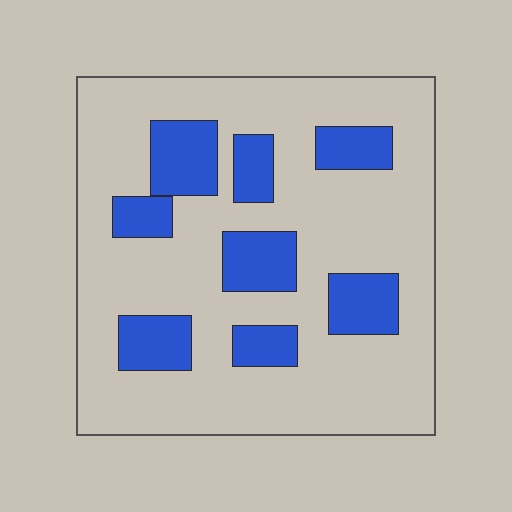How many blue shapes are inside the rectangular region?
8.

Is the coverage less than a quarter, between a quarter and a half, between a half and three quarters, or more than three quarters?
Less than a quarter.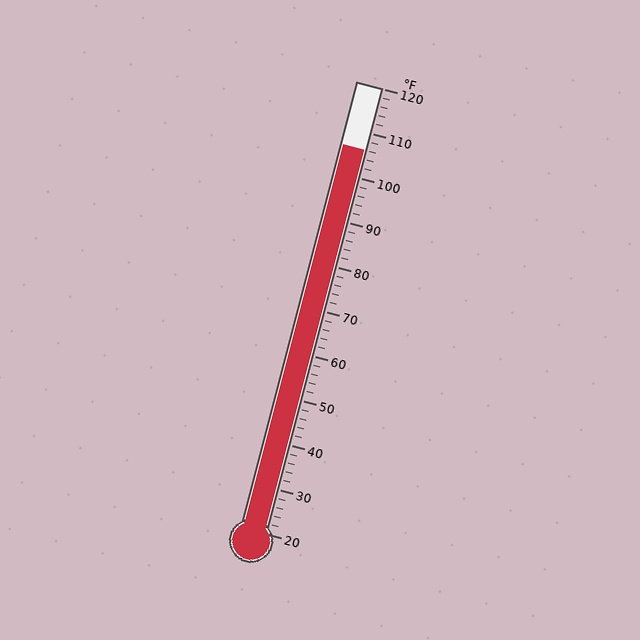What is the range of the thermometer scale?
The thermometer scale ranges from 20°F to 120°F.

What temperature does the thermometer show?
The thermometer shows approximately 106°F.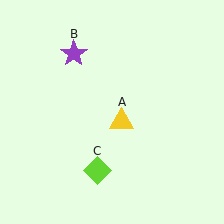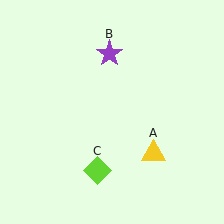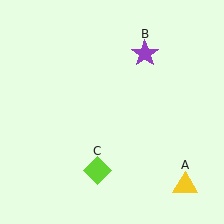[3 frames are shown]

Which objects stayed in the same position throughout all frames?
Lime diamond (object C) remained stationary.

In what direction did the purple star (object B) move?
The purple star (object B) moved right.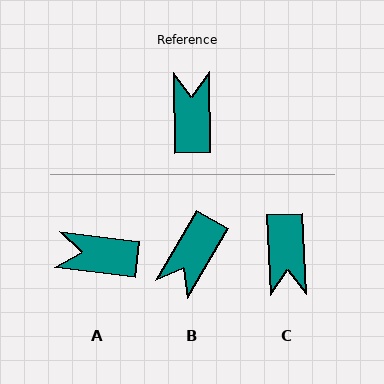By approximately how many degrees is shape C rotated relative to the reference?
Approximately 178 degrees clockwise.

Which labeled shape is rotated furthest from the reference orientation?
C, about 178 degrees away.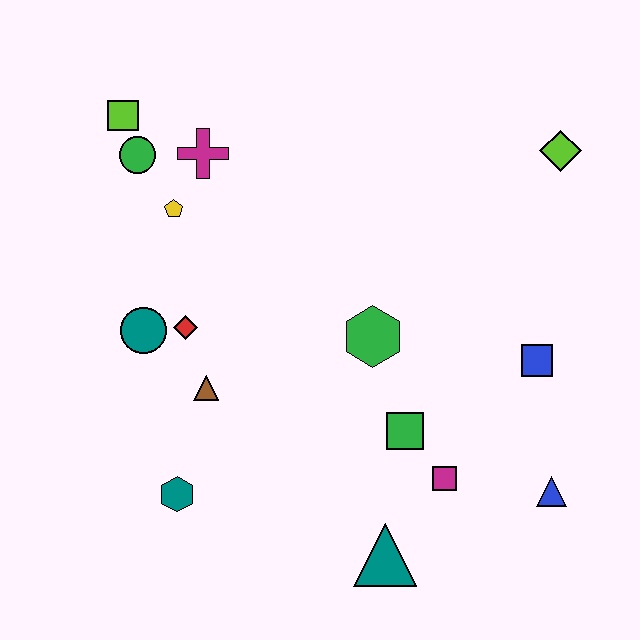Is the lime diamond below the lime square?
Yes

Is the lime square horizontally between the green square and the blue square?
No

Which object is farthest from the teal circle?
The lime diamond is farthest from the teal circle.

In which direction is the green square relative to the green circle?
The green square is below the green circle.